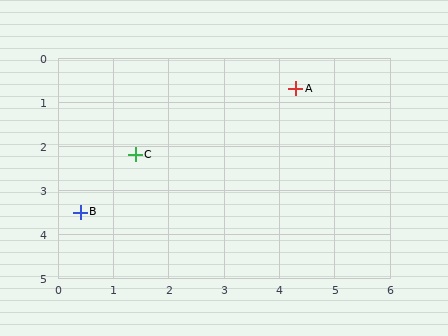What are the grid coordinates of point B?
Point B is at approximately (0.4, 3.5).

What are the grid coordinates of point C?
Point C is at approximately (1.4, 2.2).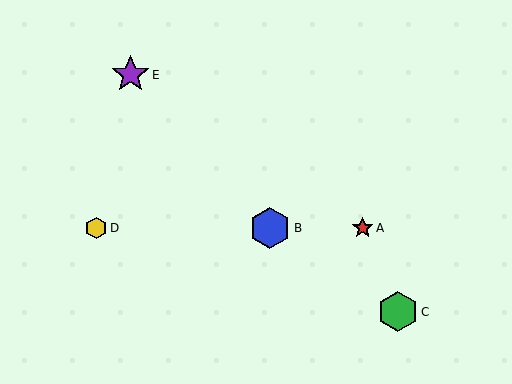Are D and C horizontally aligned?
No, D is at y≈228 and C is at y≈312.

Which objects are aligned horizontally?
Objects A, B, D are aligned horizontally.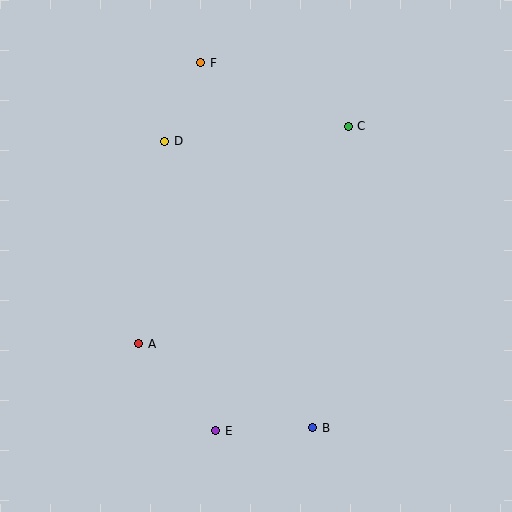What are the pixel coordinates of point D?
Point D is at (165, 141).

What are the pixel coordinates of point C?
Point C is at (348, 126).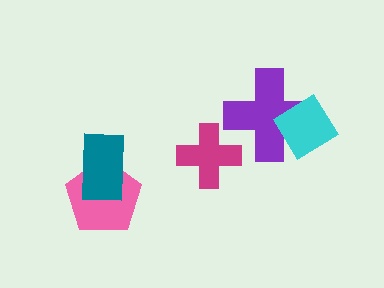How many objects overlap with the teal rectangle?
1 object overlaps with the teal rectangle.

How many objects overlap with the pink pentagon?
1 object overlaps with the pink pentagon.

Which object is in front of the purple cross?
The cyan diamond is in front of the purple cross.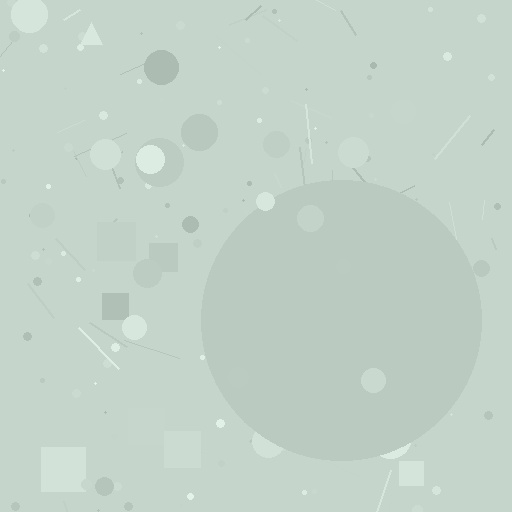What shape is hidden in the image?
A circle is hidden in the image.